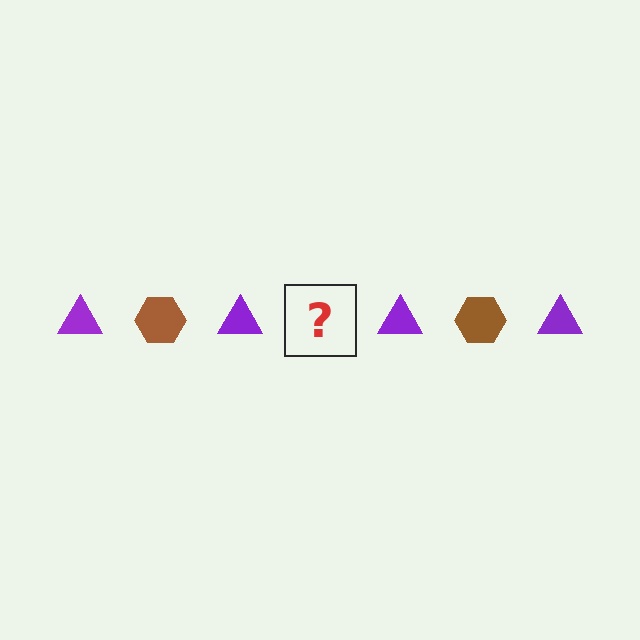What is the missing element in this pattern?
The missing element is a brown hexagon.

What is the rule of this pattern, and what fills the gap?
The rule is that the pattern alternates between purple triangle and brown hexagon. The gap should be filled with a brown hexagon.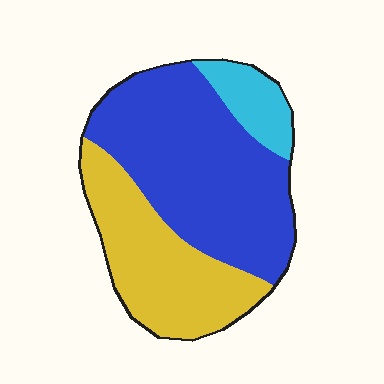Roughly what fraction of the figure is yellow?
Yellow takes up between a third and a half of the figure.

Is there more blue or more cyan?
Blue.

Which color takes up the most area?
Blue, at roughly 55%.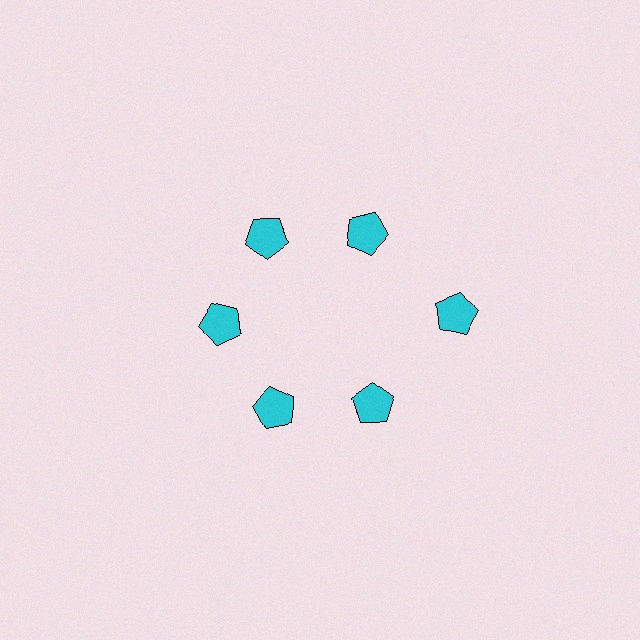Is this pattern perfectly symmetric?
No. The 6 cyan pentagons are arranged in a ring, but one element near the 3 o'clock position is pushed outward from the center, breaking the 6-fold rotational symmetry.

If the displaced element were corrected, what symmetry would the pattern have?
It would have 6-fold rotational symmetry — the pattern would map onto itself every 60 degrees.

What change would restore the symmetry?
The symmetry would be restored by moving it inward, back onto the ring so that all 6 pentagons sit at equal angles and equal distance from the center.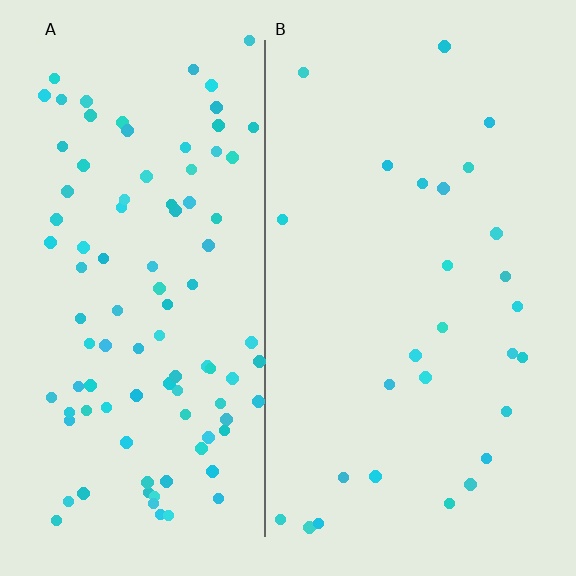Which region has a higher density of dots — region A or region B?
A (the left).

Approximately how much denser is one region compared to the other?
Approximately 3.6× — region A over region B.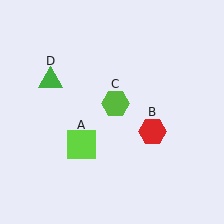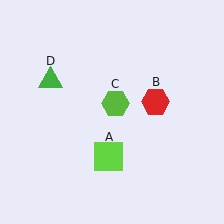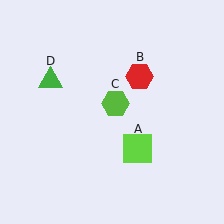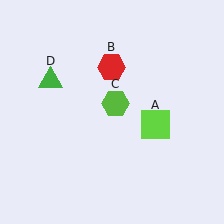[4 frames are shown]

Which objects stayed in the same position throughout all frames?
Lime hexagon (object C) and green triangle (object D) remained stationary.